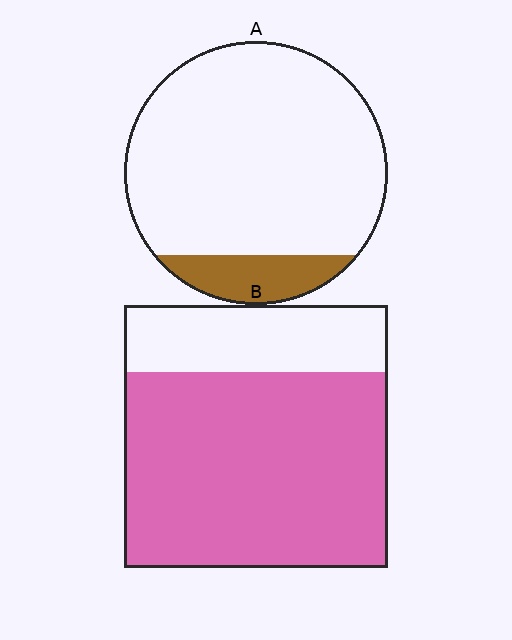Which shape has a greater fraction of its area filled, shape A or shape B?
Shape B.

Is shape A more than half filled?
No.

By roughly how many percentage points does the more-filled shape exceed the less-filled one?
By roughly 60 percentage points (B over A).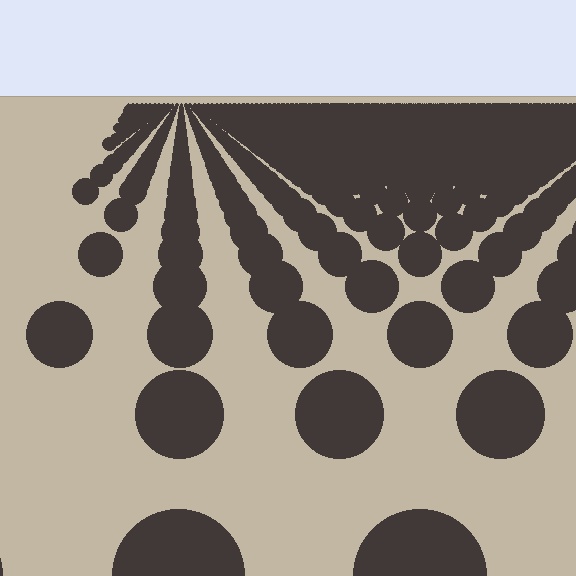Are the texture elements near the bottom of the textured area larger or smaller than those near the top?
Larger. Near the bottom, elements are closer to the viewer and appear at a bigger on-screen size.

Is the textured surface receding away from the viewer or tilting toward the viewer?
The surface is receding away from the viewer. Texture elements get smaller and denser toward the top.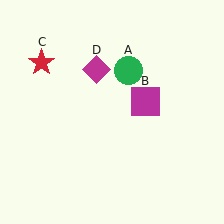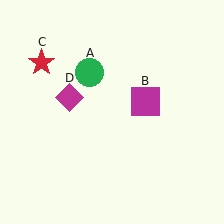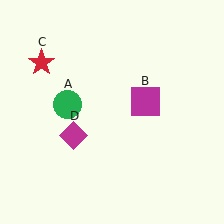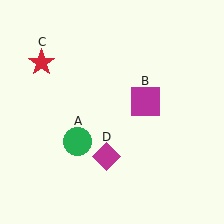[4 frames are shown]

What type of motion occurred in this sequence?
The green circle (object A), magenta diamond (object D) rotated counterclockwise around the center of the scene.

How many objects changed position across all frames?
2 objects changed position: green circle (object A), magenta diamond (object D).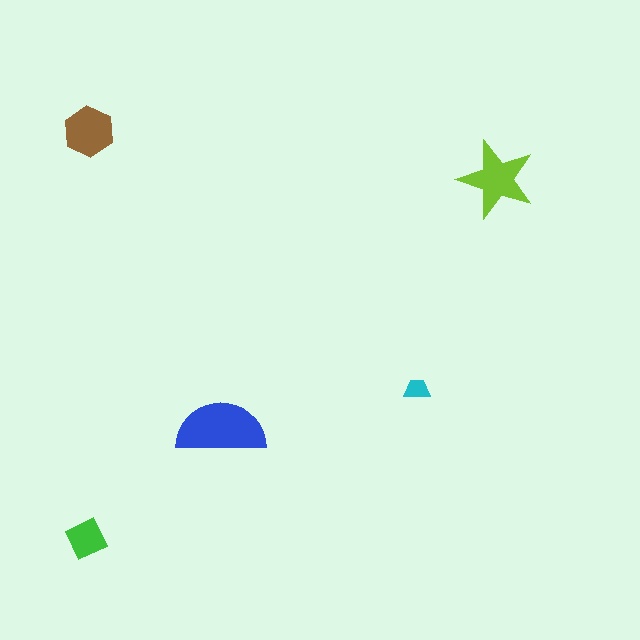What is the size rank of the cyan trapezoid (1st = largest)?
5th.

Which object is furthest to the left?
The green diamond is leftmost.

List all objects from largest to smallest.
The blue semicircle, the lime star, the brown hexagon, the green diamond, the cyan trapezoid.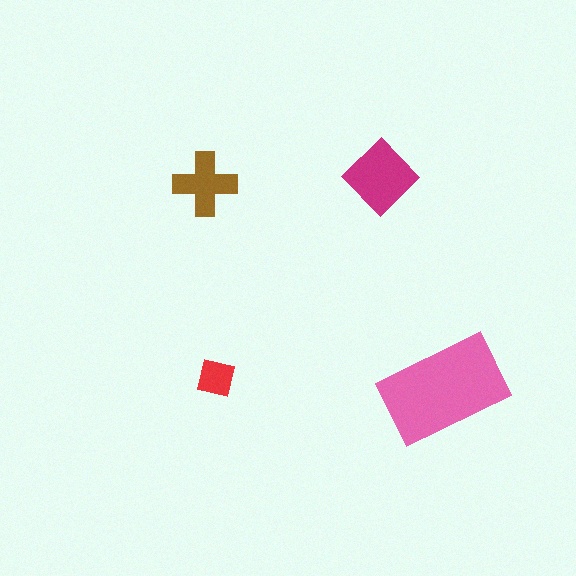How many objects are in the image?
There are 4 objects in the image.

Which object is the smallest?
The red square.